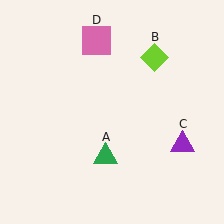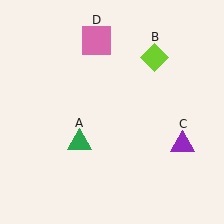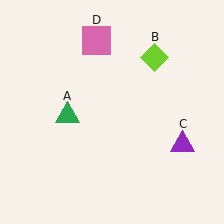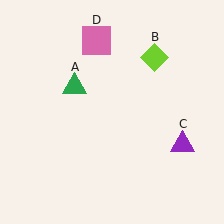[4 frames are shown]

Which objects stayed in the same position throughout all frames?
Lime diamond (object B) and purple triangle (object C) and pink square (object D) remained stationary.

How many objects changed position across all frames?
1 object changed position: green triangle (object A).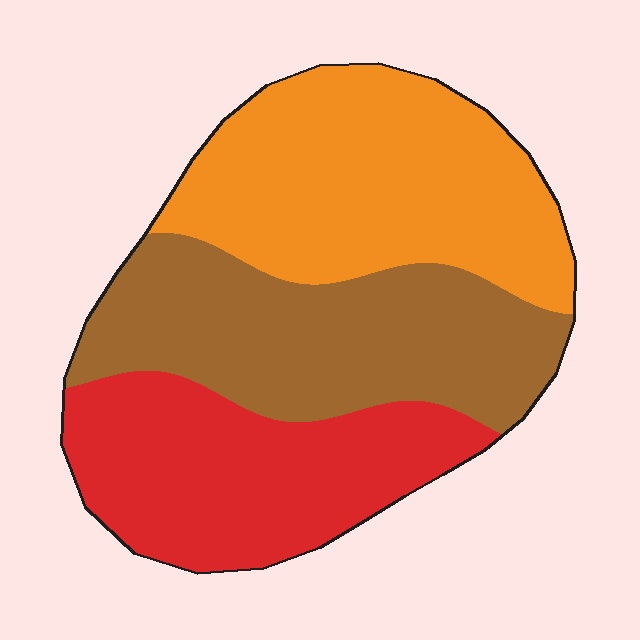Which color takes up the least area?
Red, at roughly 30%.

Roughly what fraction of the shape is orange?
Orange takes up about three eighths (3/8) of the shape.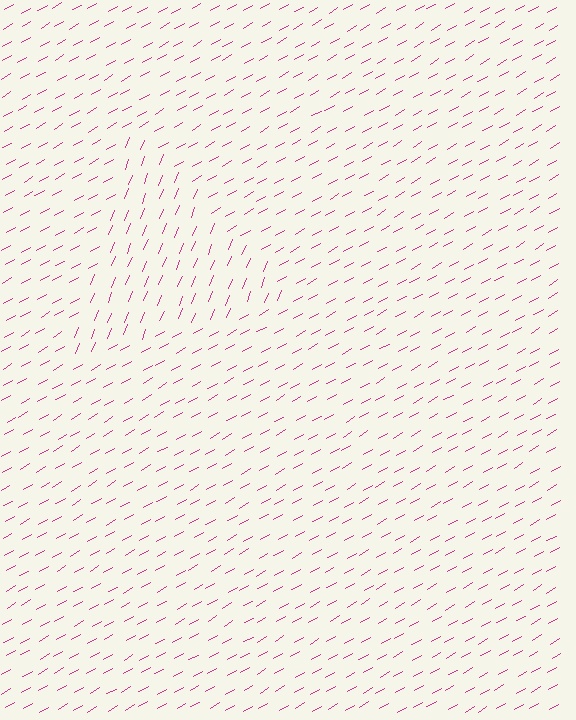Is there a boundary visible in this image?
Yes, there is a texture boundary formed by a change in line orientation.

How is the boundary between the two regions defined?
The boundary is defined purely by a change in line orientation (approximately 38 degrees difference). All lines are the same color and thickness.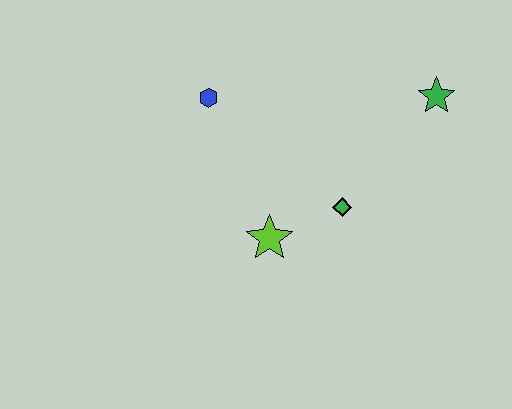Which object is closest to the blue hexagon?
The lime star is closest to the blue hexagon.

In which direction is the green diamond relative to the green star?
The green diamond is below the green star.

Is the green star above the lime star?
Yes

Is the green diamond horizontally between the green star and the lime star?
Yes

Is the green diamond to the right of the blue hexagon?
Yes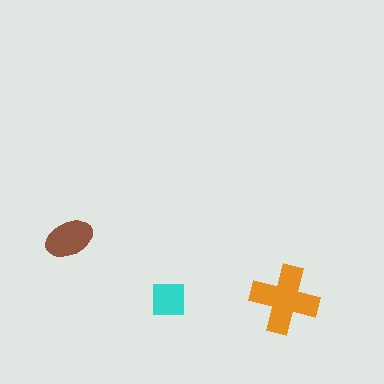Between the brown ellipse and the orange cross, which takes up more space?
The orange cross.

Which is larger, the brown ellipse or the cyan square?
The brown ellipse.